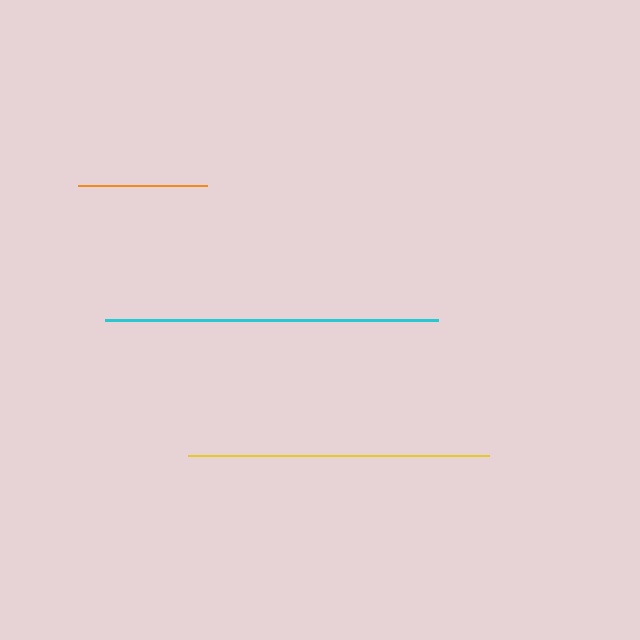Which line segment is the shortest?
The orange line is the shortest at approximately 129 pixels.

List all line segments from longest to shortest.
From longest to shortest: cyan, yellow, orange.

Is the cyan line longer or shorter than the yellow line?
The cyan line is longer than the yellow line.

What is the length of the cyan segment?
The cyan segment is approximately 332 pixels long.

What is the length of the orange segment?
The orange segment is approximately 129 pixels long.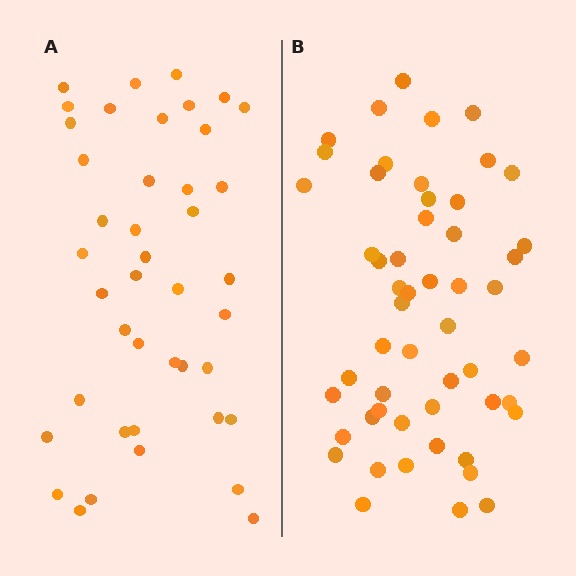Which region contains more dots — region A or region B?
Region B (the right region) has more dots.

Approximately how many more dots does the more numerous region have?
Region B has roughly 12 or so more dots than region A.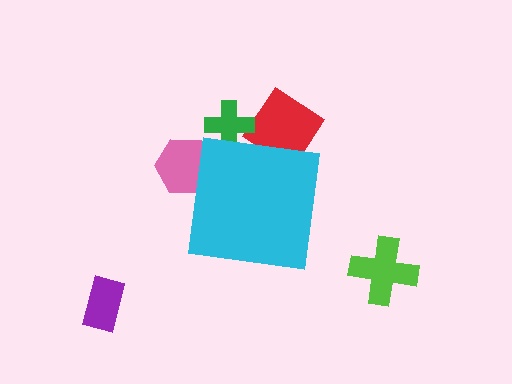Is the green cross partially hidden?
Yes, the green cross is partially hidden behind the cyan square.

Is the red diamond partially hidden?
Yes, the red diamond is partially hidden behind the cyan square.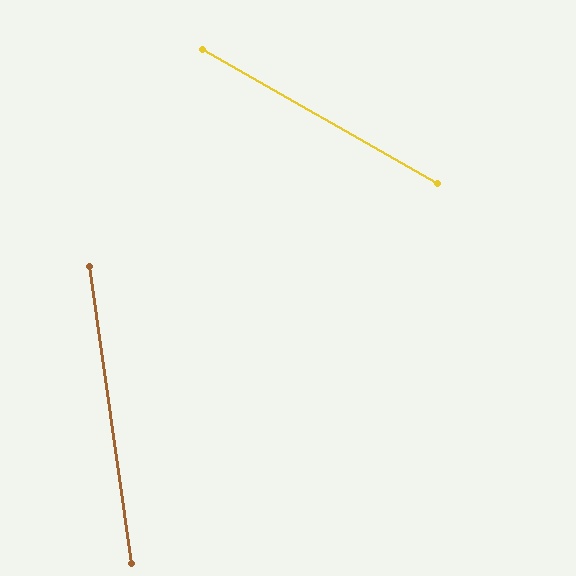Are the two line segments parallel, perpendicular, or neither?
Neither parallel nor perpendicular — they differ by about 52°.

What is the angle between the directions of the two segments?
Approximately 52 degrees.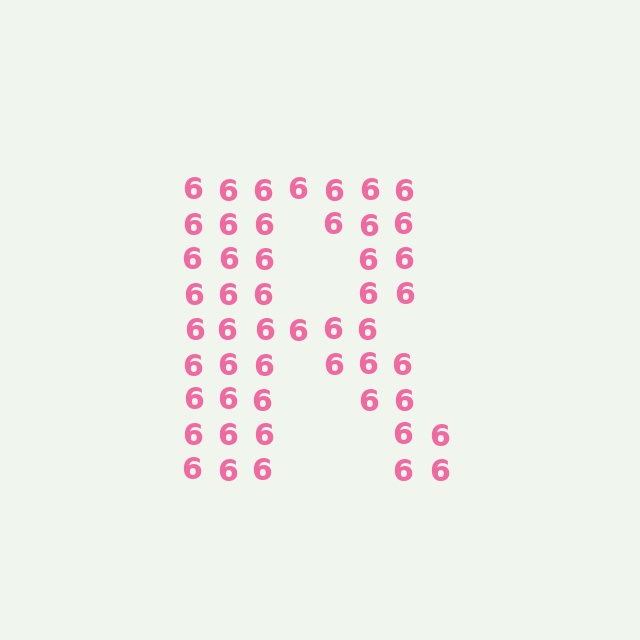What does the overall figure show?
The overall figure shows the letter R.